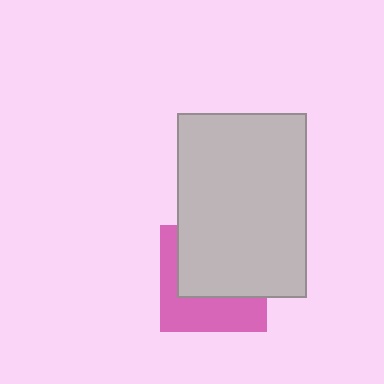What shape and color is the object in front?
The object in front is a light gray rectangle.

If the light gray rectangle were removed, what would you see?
You would see the complete pink square.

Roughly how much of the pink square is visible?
A small part of it is visible (roughly 43%).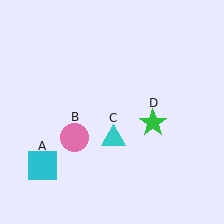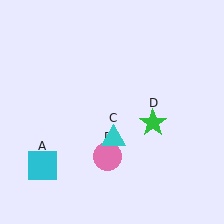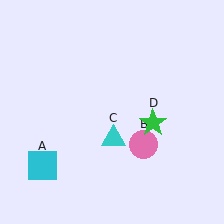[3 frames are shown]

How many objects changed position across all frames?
1 object changed position: pink circle (object B).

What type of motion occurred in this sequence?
The pink circle (object B) rotated counterclockwise around the center of the scene.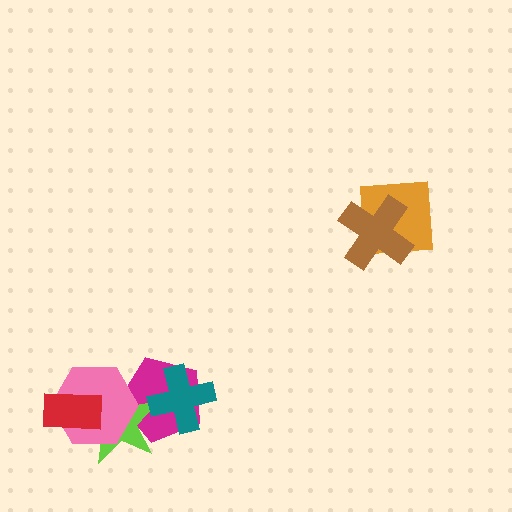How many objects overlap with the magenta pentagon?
3 objects overlap with the magenta pentagon.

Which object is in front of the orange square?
The brown cross is in front of the orange square.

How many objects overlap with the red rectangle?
2 objects overlap with the red rectangle.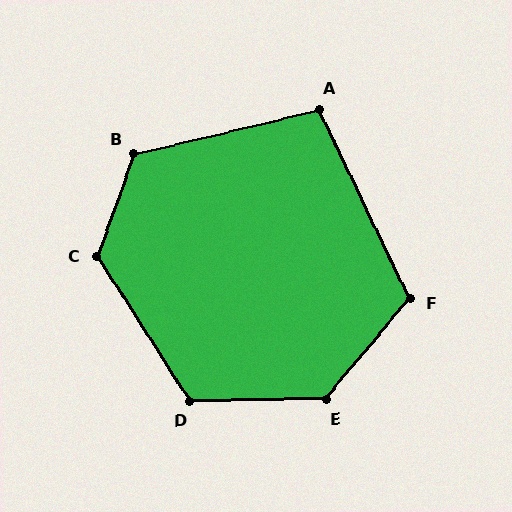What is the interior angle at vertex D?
Approximately 122 degrees (obtuse).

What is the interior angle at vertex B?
Approximately 123 degrees (obtuse).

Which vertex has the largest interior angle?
E, at approximately 130 degrees.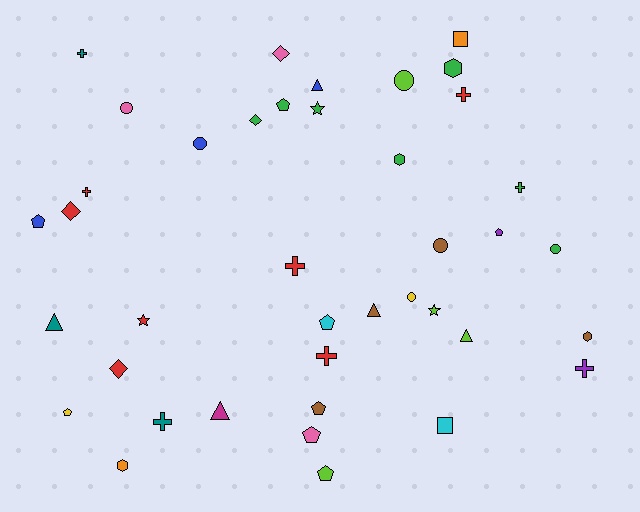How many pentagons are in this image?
There are 8 pentagons.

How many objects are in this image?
There are 40 objects.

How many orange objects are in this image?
There are 2 orange objects.